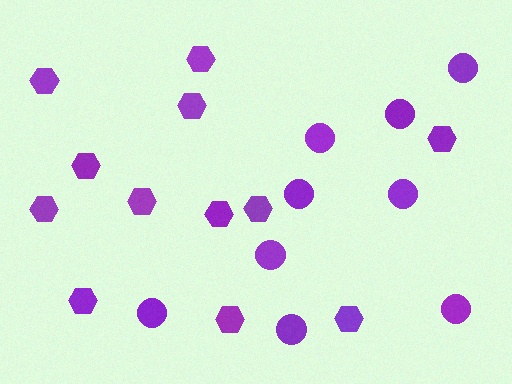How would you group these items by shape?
There are 2 groups: one group of circles (9) and one group of hexagons (12).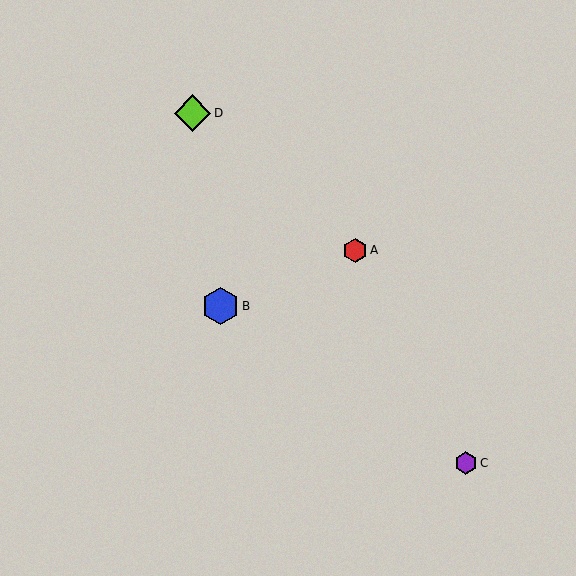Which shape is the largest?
The blue hexagon (labeled B) is the largest.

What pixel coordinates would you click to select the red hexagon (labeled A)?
Click at (355, 250) to select the red hexagon A.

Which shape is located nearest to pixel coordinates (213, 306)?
The blue hexagon (labeled B) at (220, 306) is nearest to that location.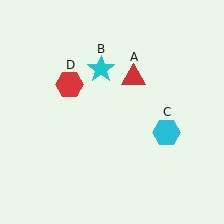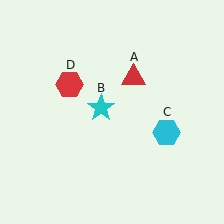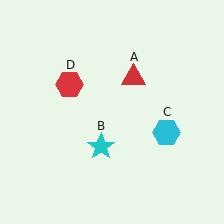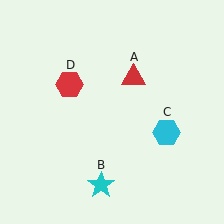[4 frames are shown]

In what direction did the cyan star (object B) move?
The cyan star (object B) moved down.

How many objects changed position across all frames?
1 object changed position: cyan star (object B).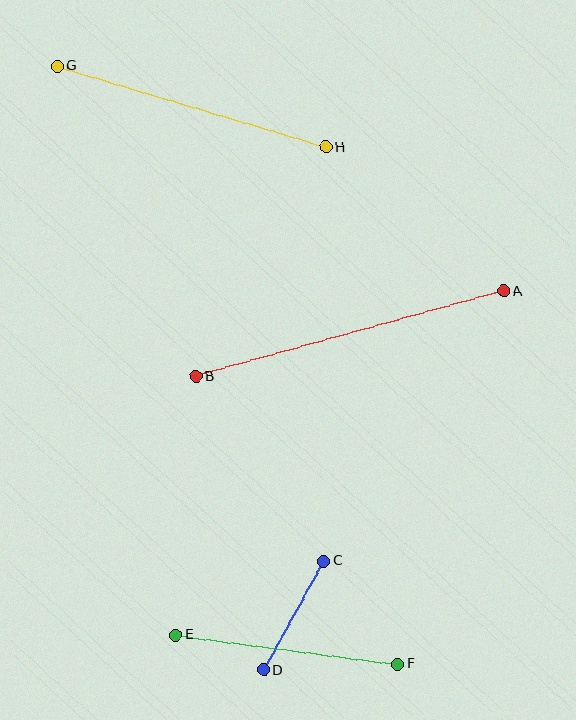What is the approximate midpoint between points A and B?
The midpoint is at approximately (350, 334) pixels.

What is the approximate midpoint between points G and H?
The midpoint is at approximately (192, 107) pixels.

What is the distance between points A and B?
The distance is approximately 320 pixels.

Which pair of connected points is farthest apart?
Points A and B are farthest apart.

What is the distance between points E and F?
The distance is approximately 224 pixels.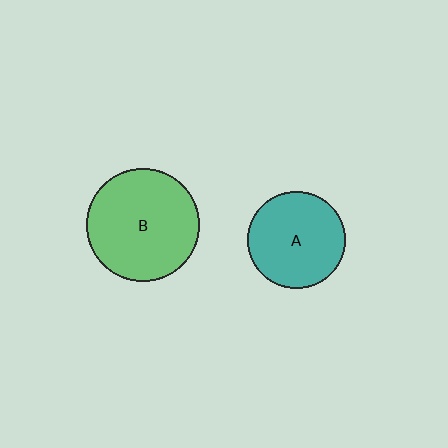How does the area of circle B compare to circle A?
Approximately 1.3 times.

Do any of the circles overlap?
No, none of the circles overlap.